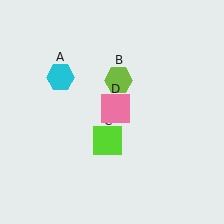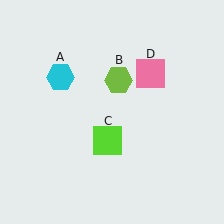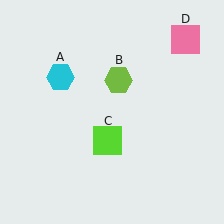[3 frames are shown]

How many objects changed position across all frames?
1 object changed position: pink square (object D).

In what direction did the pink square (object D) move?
The pink square (object D) moved up and to the right.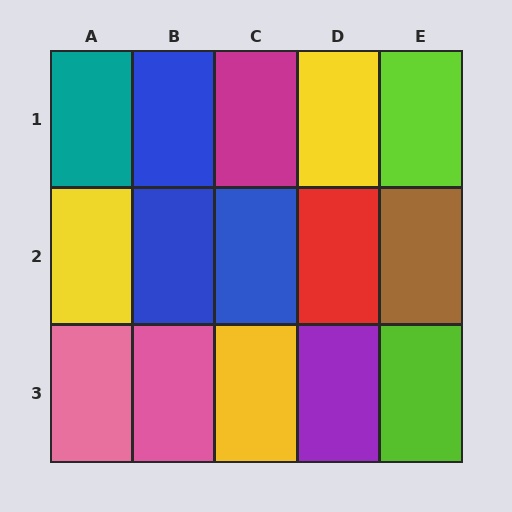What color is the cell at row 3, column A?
Pink.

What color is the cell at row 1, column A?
Teal.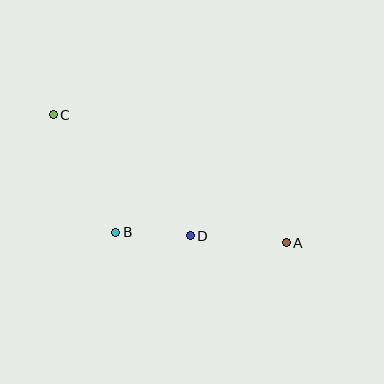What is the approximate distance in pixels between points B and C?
The distance between B and C is approximately 133 pixels.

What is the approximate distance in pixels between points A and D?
The distance between A and D is approximately 96 pixels.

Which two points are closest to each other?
Points B and D are closest to each other.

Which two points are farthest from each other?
Points A and C are farthest from each other.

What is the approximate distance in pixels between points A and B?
The distance between A and B is approximately 171 pixels.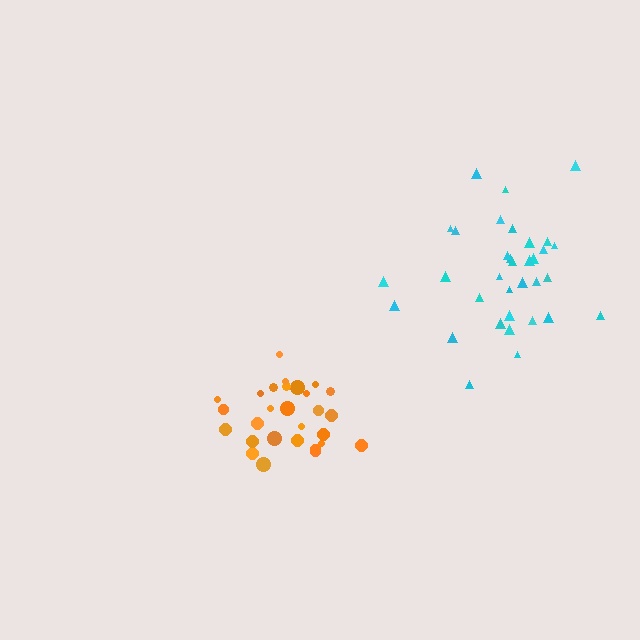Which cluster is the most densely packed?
Orange.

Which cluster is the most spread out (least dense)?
Cyan.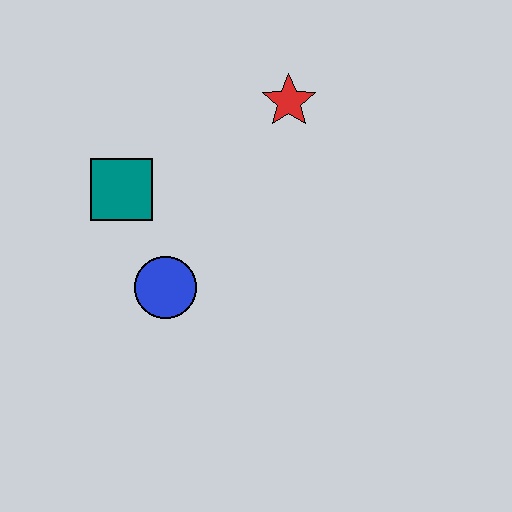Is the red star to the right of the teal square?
Yes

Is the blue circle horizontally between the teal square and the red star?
Yes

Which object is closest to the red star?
The teal square is closest to the red star.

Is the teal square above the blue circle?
Yes